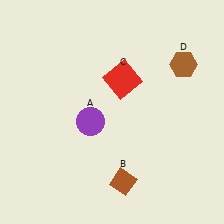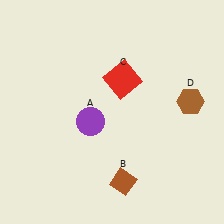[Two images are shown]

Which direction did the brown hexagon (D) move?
The brown hexagon (D) moved down.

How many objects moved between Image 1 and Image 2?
1 object moved between the two images.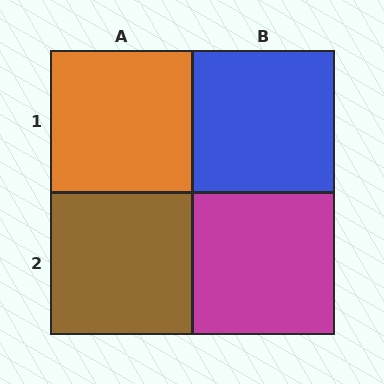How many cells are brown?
1 cell is brown.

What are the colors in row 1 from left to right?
Orange, blue.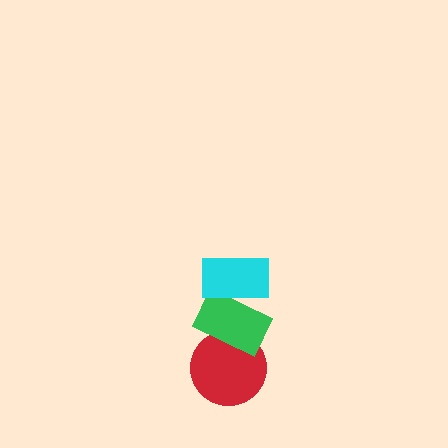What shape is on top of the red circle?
The green rectangle is on top of the red circle.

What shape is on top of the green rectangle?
The cyan rectangle is on top of the green rectangle.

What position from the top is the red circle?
The red circle is 3rd from the top.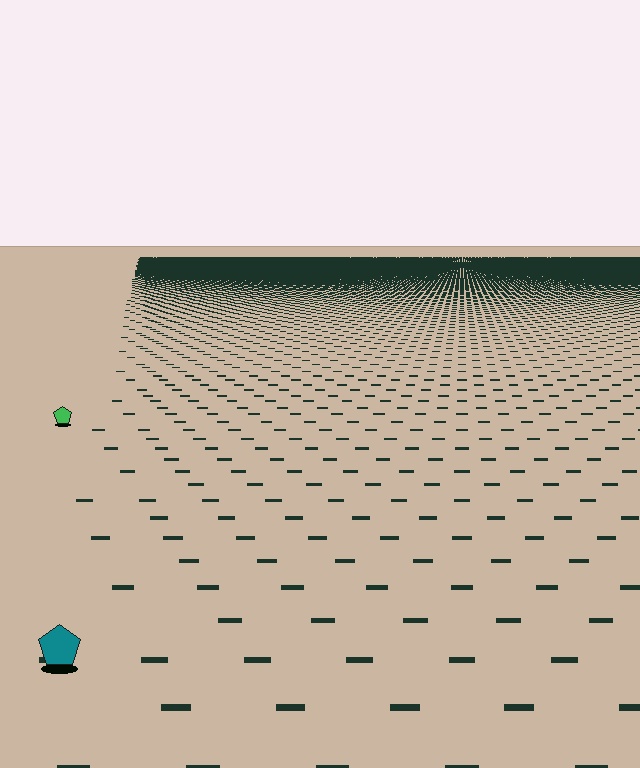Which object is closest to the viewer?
The teal pentagon is closest. The texture marks near it are larger and more spread out.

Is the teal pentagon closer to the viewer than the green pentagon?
Yes. The teal pentagon is closer — you can tell from the texture gradient: the ground texture is coarser near it.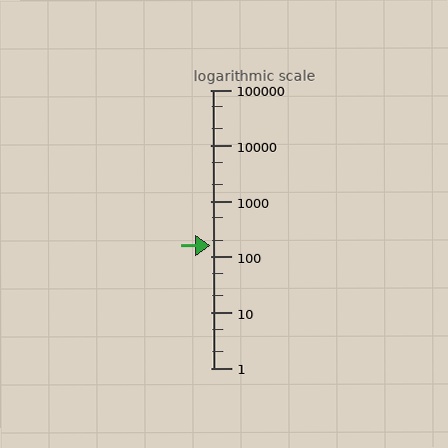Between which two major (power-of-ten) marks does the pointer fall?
The pointer is between 100 and 1000.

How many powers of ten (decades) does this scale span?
The scale spans 5 decades, from 1 to 100000.